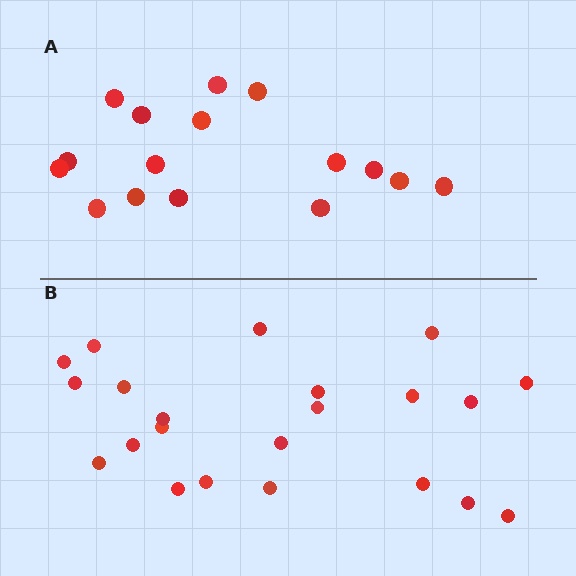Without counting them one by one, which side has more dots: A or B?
Region B (the bottom region) has more dots.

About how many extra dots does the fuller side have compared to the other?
Region B has about 6 more dots than region A.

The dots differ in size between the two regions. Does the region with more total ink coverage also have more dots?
No. Region A has more total ink coverage because its dots are larger, but region B actually contains more individual dots. Total area can be misleading — the number of items is what matters here.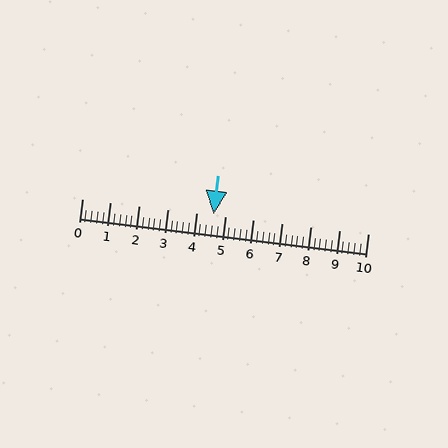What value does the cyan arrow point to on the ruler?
The cyan arrow points to approximately 4.6.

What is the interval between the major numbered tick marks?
The major tick marks are spaced 1 units apart.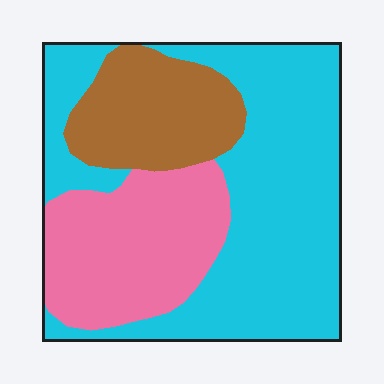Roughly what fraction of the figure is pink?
Pink takes up about one quarter (1/4) of the figure.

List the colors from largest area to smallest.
From largest to smallest: cyan, pink, brown.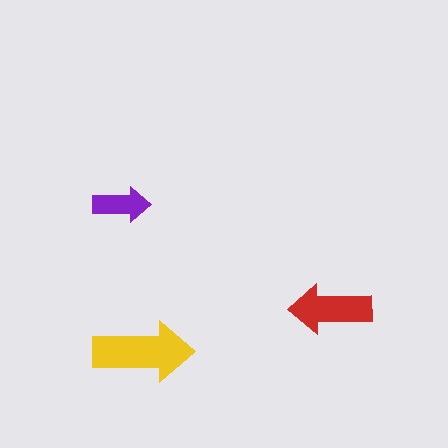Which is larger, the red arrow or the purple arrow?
The red one.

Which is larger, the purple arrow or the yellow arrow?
The yellow one.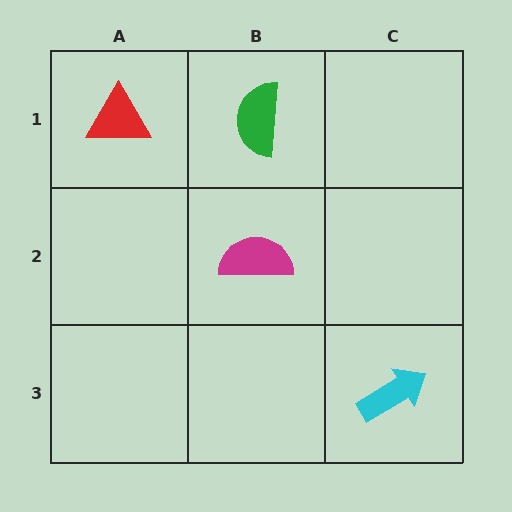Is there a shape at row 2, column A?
No, that cell is empty.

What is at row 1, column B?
A green semicircle.